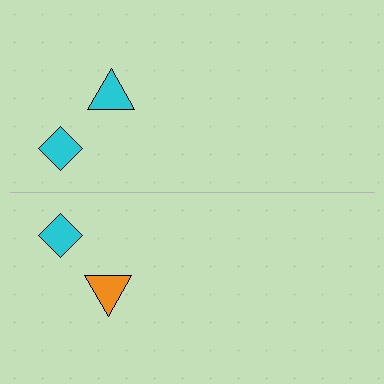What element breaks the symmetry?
The orange triangle on the bottom side breaks the symmetry — its mirror counterpart is cyan.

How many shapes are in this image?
There are 4 shapes in this image.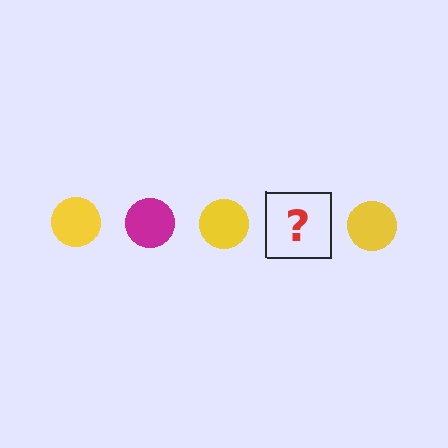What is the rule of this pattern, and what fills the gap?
The rule is that the pattern cycles through yellow, magenta circles. The gap should be filled with a magenta circle.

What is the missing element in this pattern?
The missing element is a magenta circle.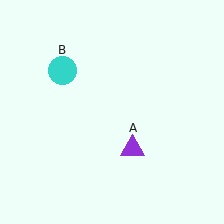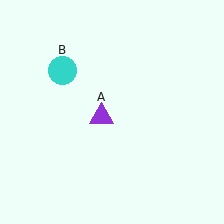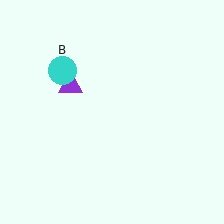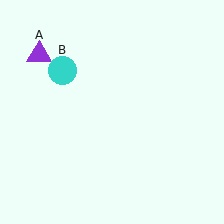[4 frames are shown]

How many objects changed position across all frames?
1 object changed position: purple triangle (object A).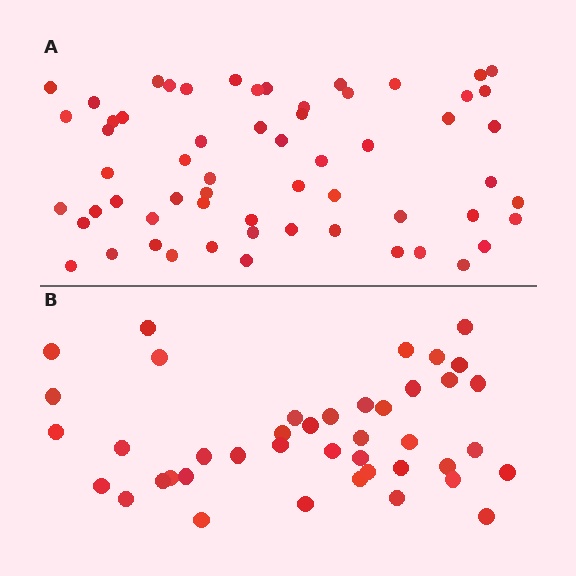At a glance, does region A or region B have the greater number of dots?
Region A (the top region) has more dots.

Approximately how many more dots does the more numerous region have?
Region A has approximately 20 more dots than region B.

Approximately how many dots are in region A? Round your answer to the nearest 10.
About 60 dots.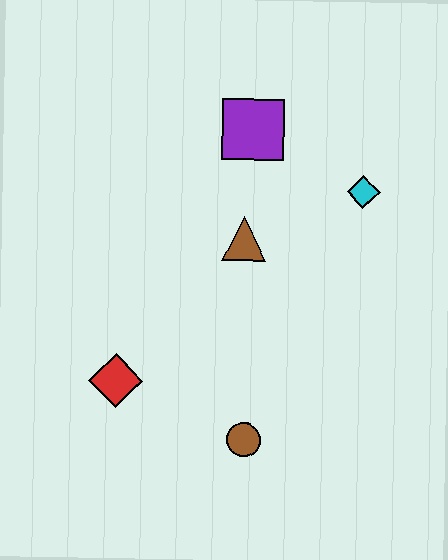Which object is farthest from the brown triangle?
The brown circle is farthest from the brown triangle.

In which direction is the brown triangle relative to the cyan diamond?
The brown triangle is to the left of the cyan diamond.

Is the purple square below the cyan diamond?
No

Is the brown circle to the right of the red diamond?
Yes